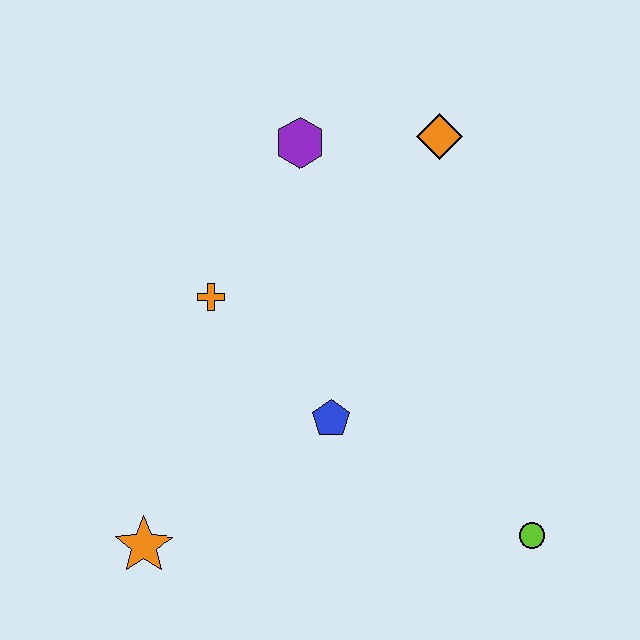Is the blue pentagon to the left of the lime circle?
Yes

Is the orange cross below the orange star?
No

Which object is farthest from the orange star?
The orange diamond is farthest from the orange star.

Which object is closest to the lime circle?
The blue pentagon is closest to the lime circle.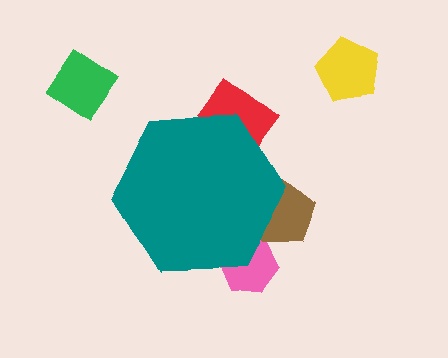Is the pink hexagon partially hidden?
Yes, the pink hexagon is partially hidden behind the teal hexagon.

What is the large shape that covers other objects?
A teal hexagon.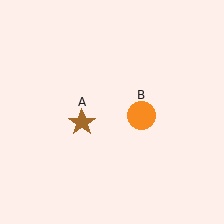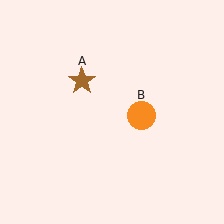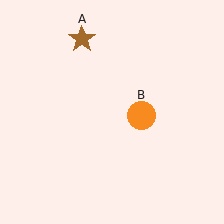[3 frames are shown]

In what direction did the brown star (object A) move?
The brown star (object A) moved up.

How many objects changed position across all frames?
1 object changed position: brown star (object A).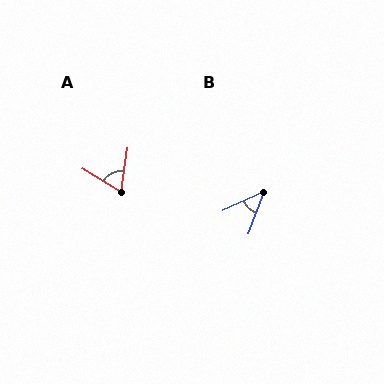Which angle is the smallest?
B, at approximately 45 degrees.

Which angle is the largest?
A, at approximately 68 degrees.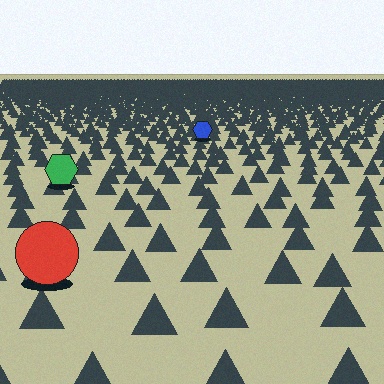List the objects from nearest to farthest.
From nearest to farthest: the red circle, the green hexagon, the blue hexagon.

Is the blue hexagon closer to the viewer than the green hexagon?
No. The green hexagon is closer — you can tell from the texture gradient: the ground texture is coarser near it.